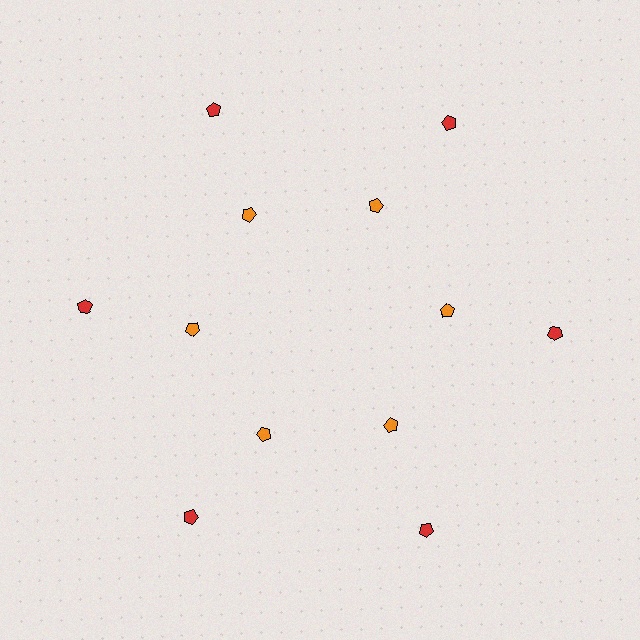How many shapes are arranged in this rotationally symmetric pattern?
There are 12 shapes, arranged in 6 groups of 2.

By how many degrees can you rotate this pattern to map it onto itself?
The pattern maps onto itself every 60 degrees of rotation.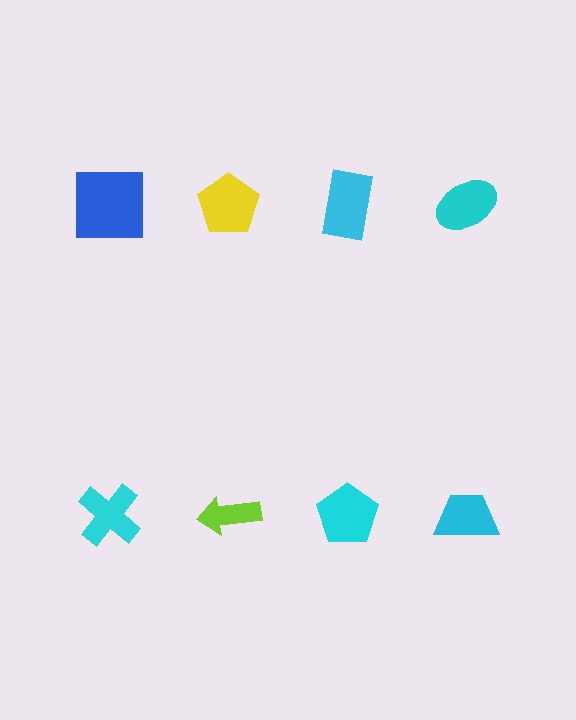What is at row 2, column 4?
A cyan trapezoid.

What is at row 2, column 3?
A cyan pentagon.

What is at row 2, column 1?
A cyan cross.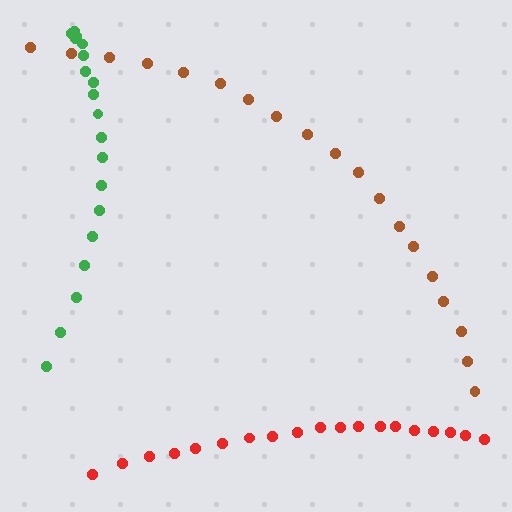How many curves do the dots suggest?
There are 3 distinct paths.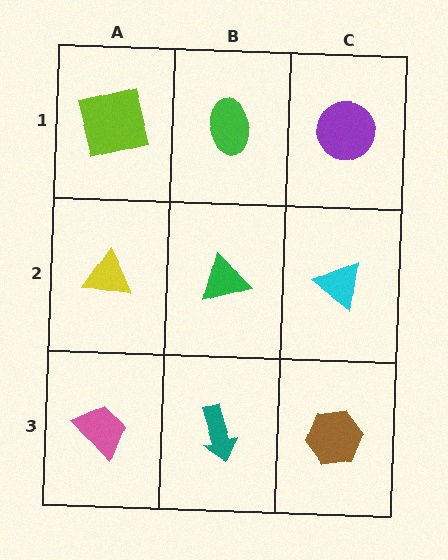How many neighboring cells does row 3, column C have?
2.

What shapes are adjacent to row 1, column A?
A yellow triangle (row 2, column A), a green ellipse (row 1, column B).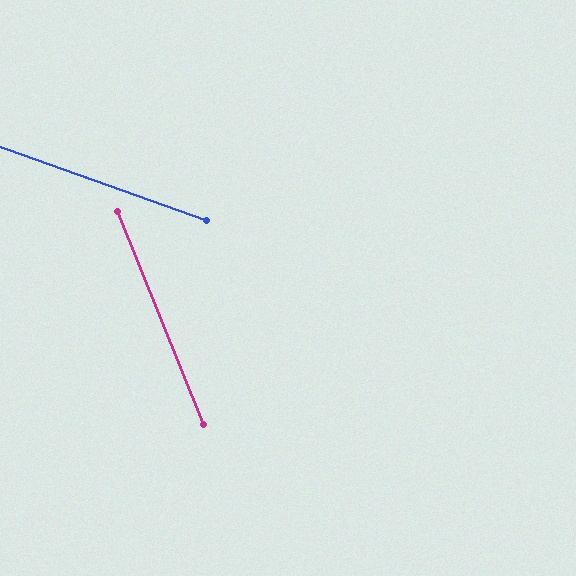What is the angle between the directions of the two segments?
Approximately 49 degrees.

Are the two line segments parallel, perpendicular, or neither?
Neither parallel nor perpendicular — they differ by about 49°.